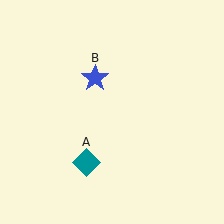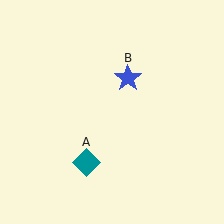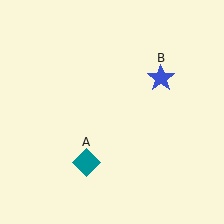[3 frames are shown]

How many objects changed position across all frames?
1 object changed position: blue star (object B).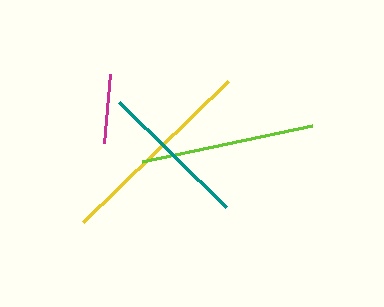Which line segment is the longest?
The yellow line is the longest at approximately 202 pixels.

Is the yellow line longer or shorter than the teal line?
The yellow line is longer than the teal line.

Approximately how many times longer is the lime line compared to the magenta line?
The lime line is approximately 2.5 times the length of the magenta line.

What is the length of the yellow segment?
The yellow segment is approximately 202 pixels long.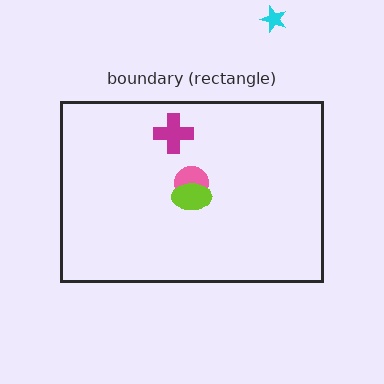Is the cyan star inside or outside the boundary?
Outside.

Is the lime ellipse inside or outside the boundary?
Inside.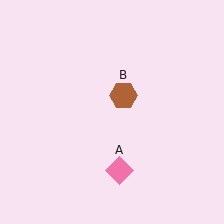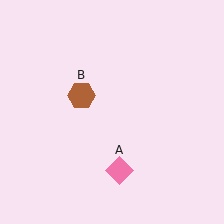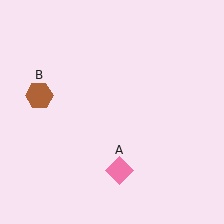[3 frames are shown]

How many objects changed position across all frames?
1 object changed position: brown hexagon (object B).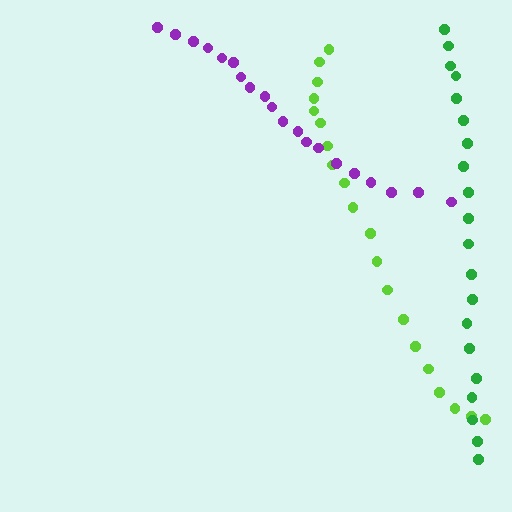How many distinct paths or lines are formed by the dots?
There are 3 distinct paths.